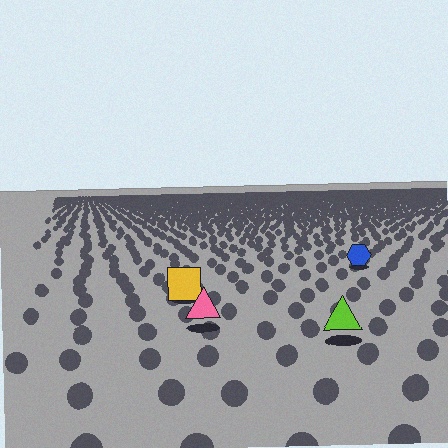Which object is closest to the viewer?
The lime triangle is closest. The texture marks near it are larger and more spread out.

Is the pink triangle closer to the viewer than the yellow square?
Yes. The pink triangle is closer — you can tell from the texture gradient: the ground texture is coarser near it.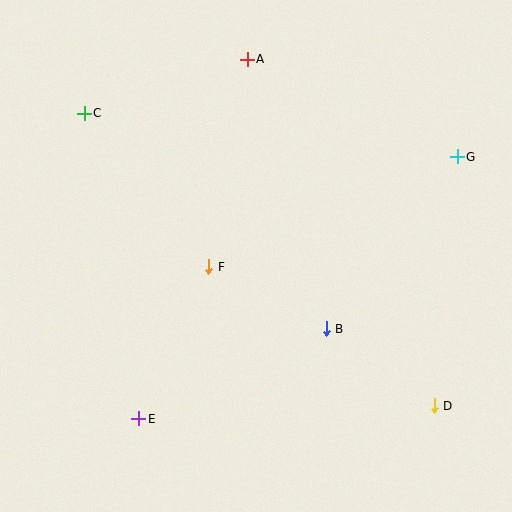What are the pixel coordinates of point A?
Point A is at (247, 59).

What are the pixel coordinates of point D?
Point D is at (434, 406).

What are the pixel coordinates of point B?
Point B is at (326, 329).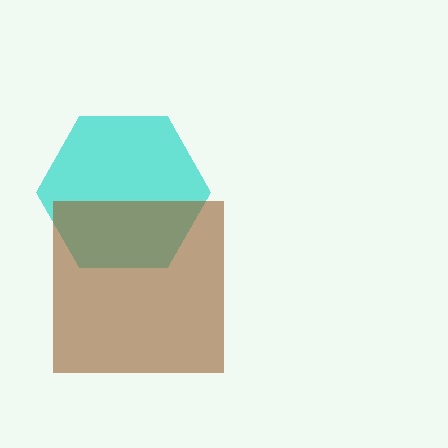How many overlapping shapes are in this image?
There are 2 overlapping shapes in the image.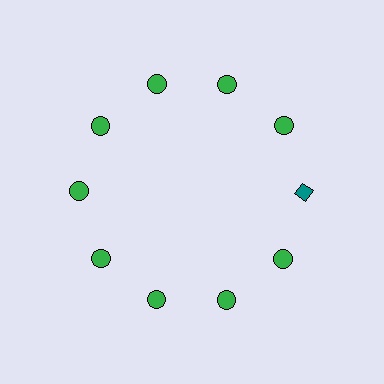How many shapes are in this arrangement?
There are 10 shapes arranged in a ring pattern.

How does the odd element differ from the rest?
It differs in both color (teal instead of green) and shape (diamond instead of circle).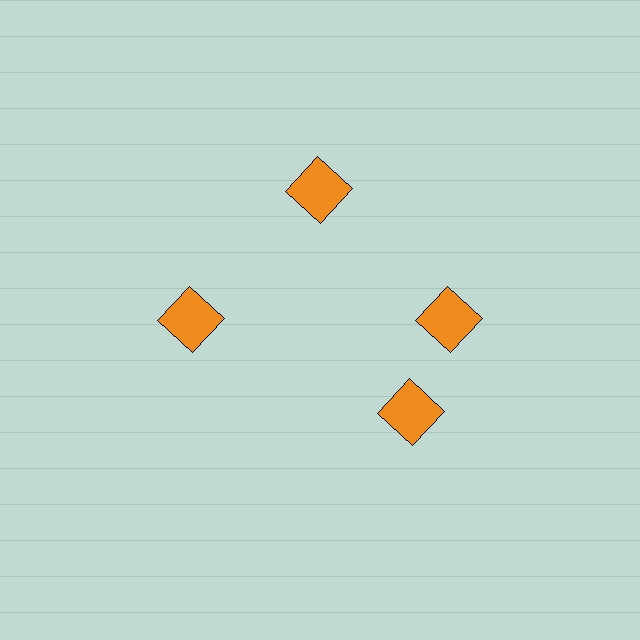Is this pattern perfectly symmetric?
No. The 4 orange squares are arranged in a ring, but one element near the 6 o'clock position is rotated out of alignment along the ring, breaking the 4-fold rotational symmetry.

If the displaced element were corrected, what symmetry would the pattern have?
It would have 4-fold rotational symmetry — the pattern would map onto itself every 90 degrees.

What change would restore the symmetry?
The symmetry would be restored by rotating it back into even spacing with its neighbors so that all 4 squares sit at equal angles and equal distance from the center.